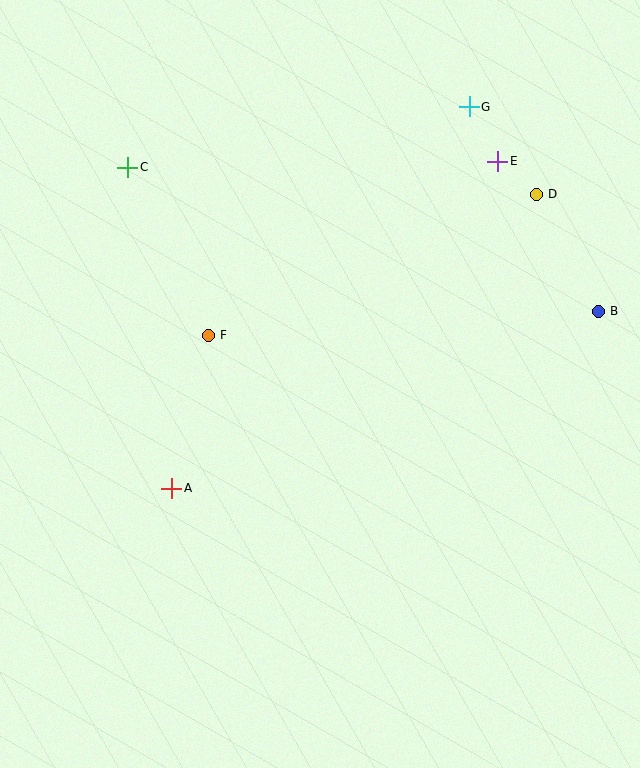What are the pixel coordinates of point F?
Point F is at (208, 335).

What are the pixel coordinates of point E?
Point E is at (498, 161).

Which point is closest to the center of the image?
Point F at (208, 335) is closest to the center.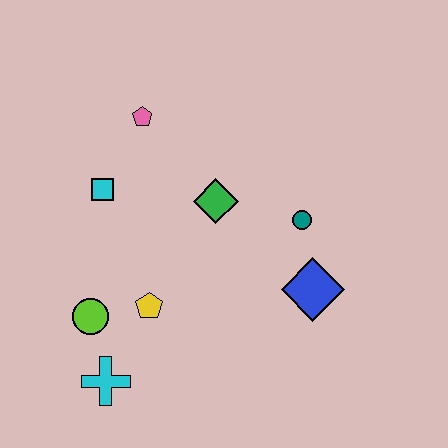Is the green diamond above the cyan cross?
Yes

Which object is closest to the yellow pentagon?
The lime circle is closest to the yellow pentagon.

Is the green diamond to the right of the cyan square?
Yes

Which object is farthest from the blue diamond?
The pink pentagon is farthest from the blue diamond.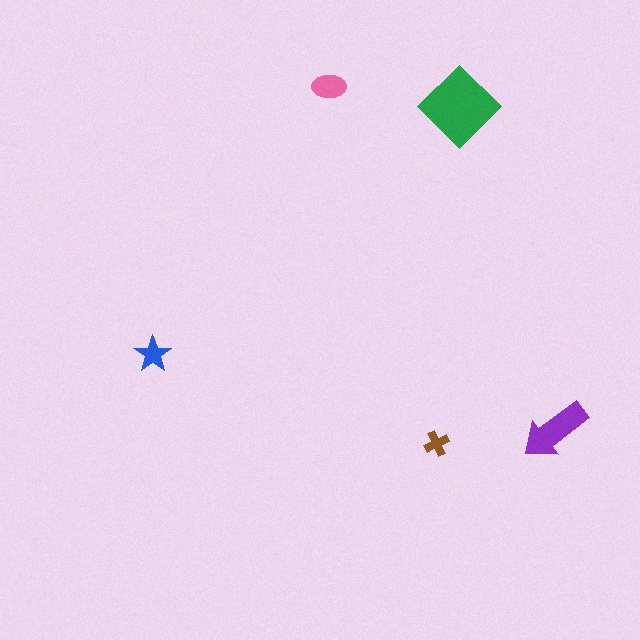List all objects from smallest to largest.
The brown cross, the blue star, the pink ellipse, the purple arrow, the green diamond.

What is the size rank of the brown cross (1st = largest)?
5th.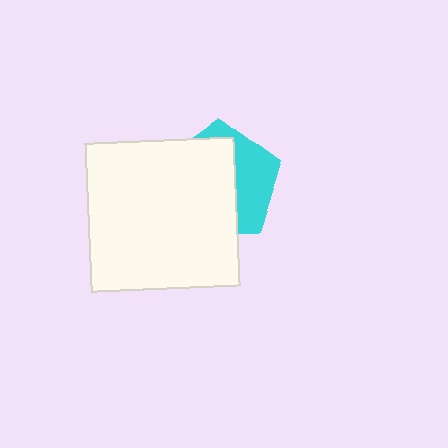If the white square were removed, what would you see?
You would see the complete cyan pentagon.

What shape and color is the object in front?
The object in front is a white square.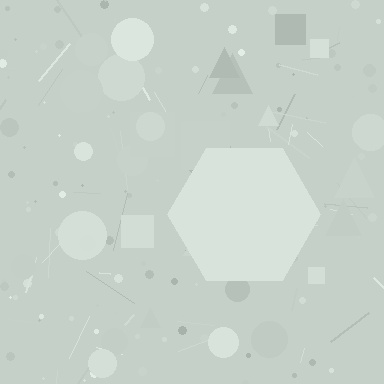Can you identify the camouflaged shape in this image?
The camouflaged shape is a hexagon.